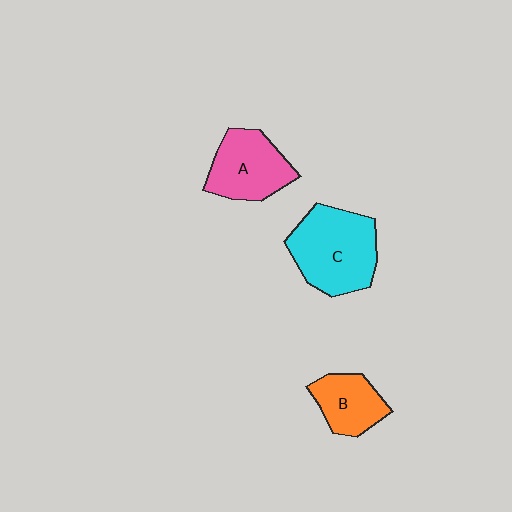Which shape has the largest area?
Shape C (cyan).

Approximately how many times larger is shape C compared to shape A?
Approximately 1.4 times.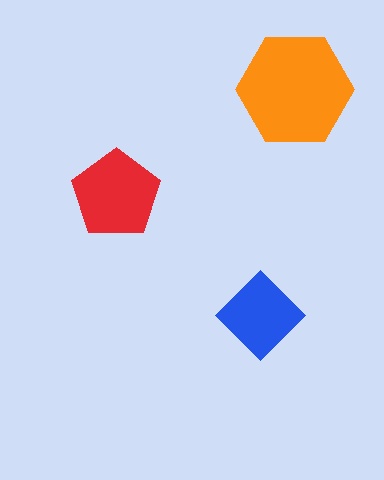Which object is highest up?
The orange hexagon is topmost.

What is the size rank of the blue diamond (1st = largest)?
3rd.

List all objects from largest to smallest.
The orange hexagon, the red pentagon, the blue diamond.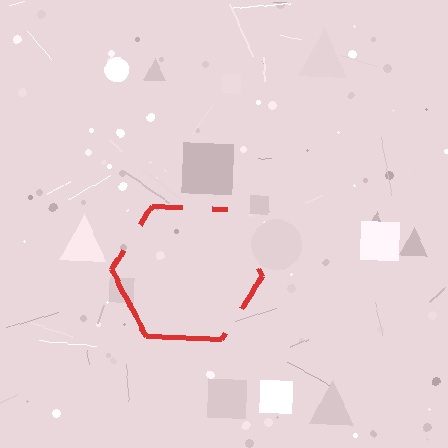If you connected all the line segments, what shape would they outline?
They would outline a hexagon.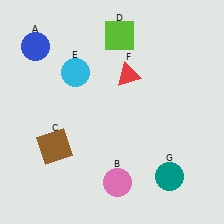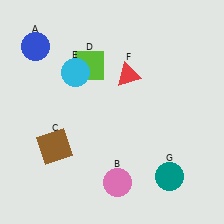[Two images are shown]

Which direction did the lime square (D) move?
The lime square (D) moved left.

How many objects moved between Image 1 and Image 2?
1 object moved between the two images.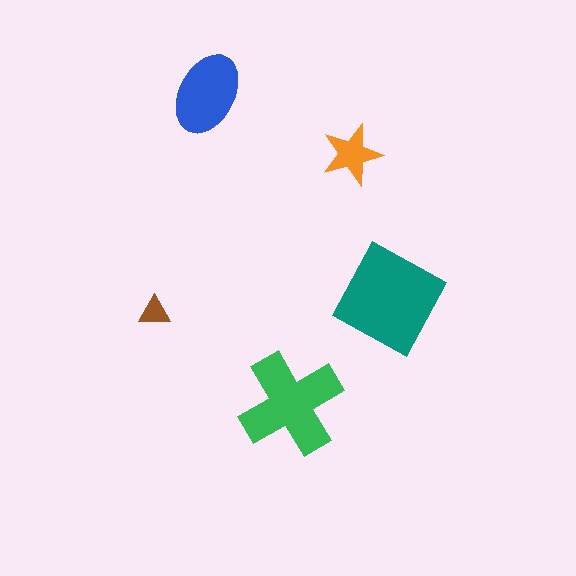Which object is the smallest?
The brown triangle.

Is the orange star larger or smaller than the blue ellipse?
Smaller.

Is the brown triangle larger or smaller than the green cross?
Smaller.